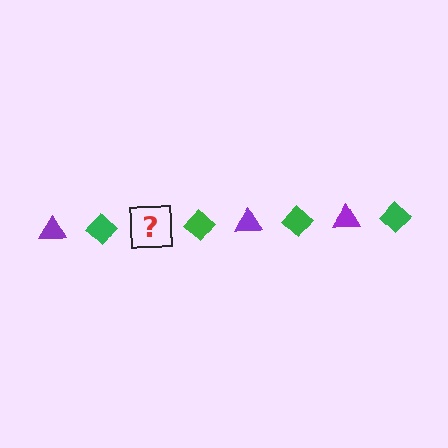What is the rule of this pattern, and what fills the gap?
The rule is that the pattern alternates between purple triangle and green diamond. The gap should be filled with a purple triangle.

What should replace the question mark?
The question mark should be replaced with a purple triangle.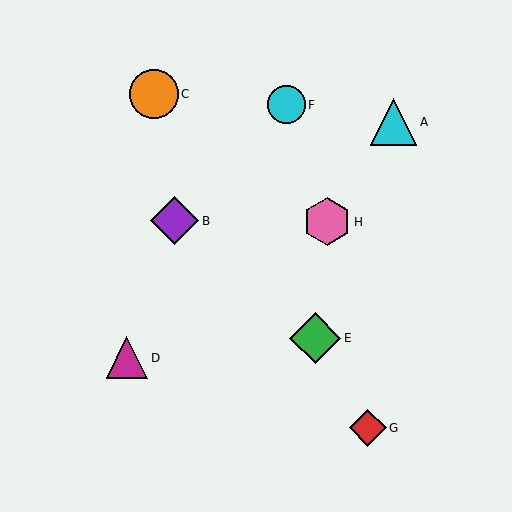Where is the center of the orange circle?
The center of the orange circle is at (154, 94).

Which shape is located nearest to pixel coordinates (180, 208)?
The purple diamond (labeled B) at (175, 221) is nearest to that location.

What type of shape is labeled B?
Shape B is a purple diamond.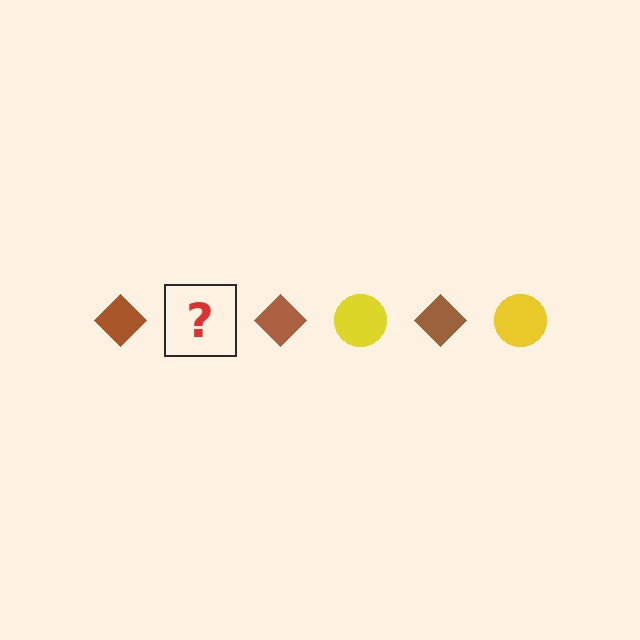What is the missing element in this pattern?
The missing element is a yellow circle.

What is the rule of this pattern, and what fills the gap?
The rule is that the pattern alternates between brown diamond and yellow circle. The gap should be filled with a yellow circle.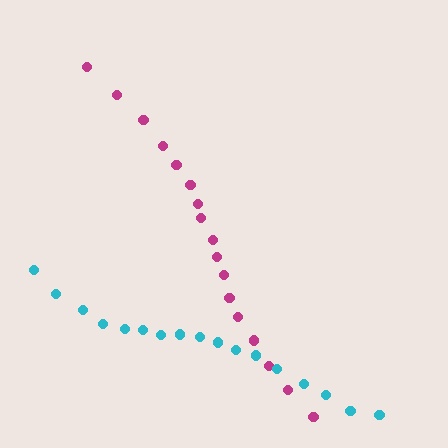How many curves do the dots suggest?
There are 2 distinct paths.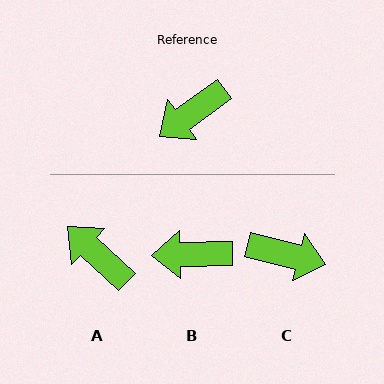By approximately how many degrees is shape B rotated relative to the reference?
Approximately 35 degrees clockwise.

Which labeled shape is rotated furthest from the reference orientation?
C, about 130 degrees away.